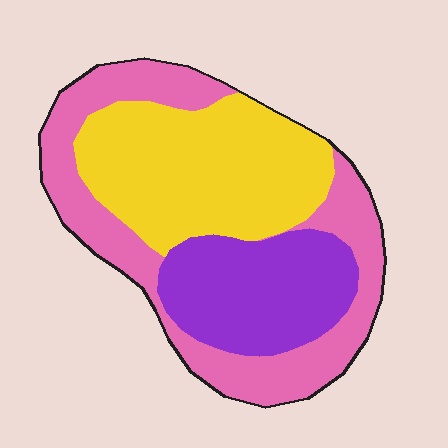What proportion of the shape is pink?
Pink takes up about three eighths (3/8) of the shape.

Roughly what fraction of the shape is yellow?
Yellow takes up about three eighths (3/8) of the shape.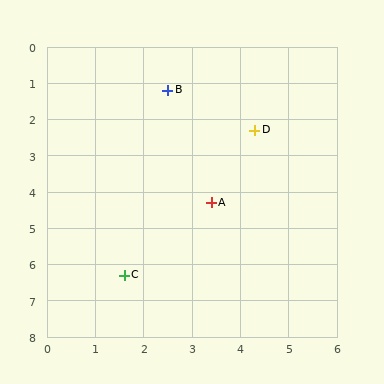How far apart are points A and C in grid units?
Points A and C are about 2.7 grid units apart.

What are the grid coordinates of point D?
Point D is at approximately (4.3, 2.3).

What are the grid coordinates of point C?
Point C is at approximately (1.6, 6.3).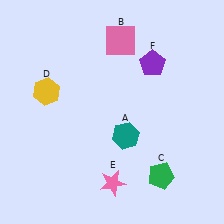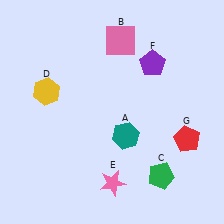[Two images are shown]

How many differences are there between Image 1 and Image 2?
There is 1 difference between the two images.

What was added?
A red pentagon (G) was added in Image 2.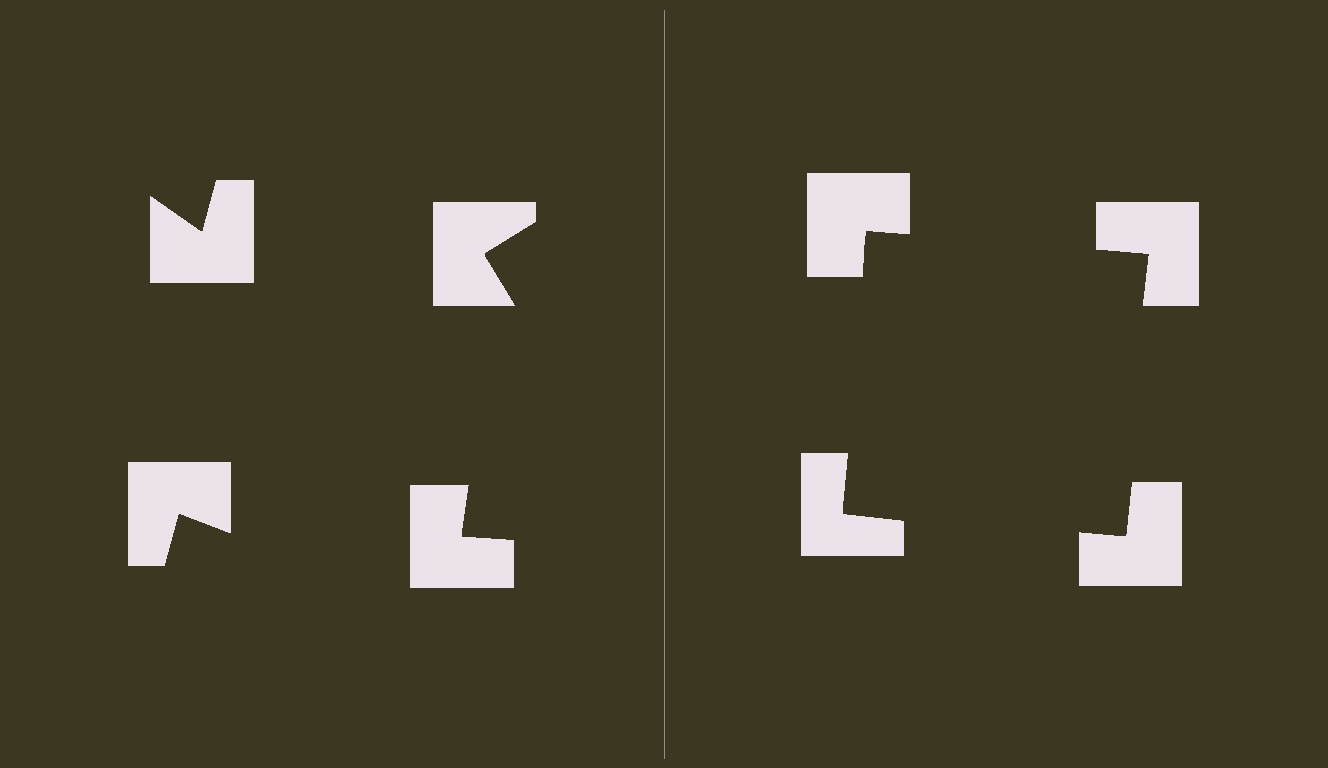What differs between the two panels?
The notched squares are positioned identically on both sides; only the wedge orientations differ. On the right they align to a square; on the left they are misaligned.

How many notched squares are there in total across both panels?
8 — 4 on each side.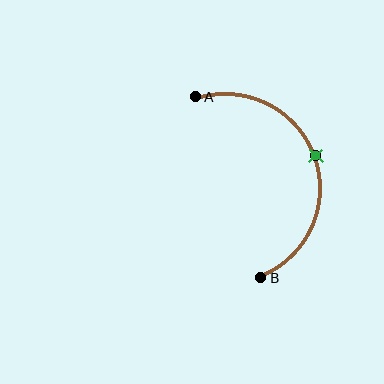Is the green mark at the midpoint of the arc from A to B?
Yes. The green mark lies on the arc at equal arc-length from both A and B — it is the arc midpoint.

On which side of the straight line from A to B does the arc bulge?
The arc bulges to the right of the straight line connecting A and B.